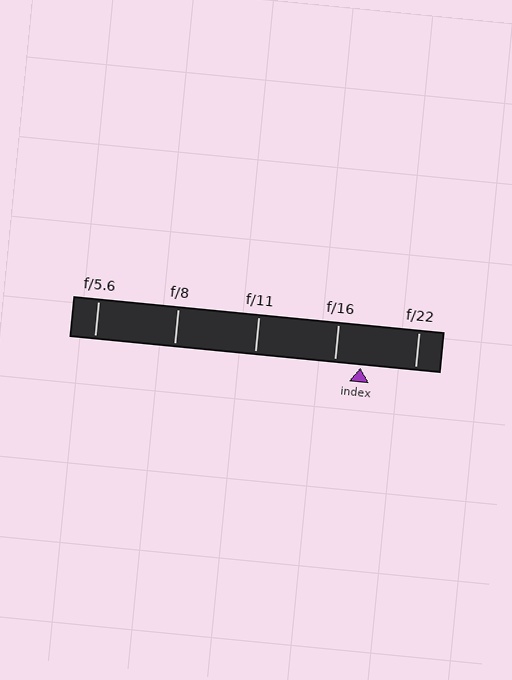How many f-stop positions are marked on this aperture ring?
There are 5 f-stop positions marked.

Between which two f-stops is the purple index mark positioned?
The index mark is between f/16 and f/22.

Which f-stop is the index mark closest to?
The index mark is closest to f/16.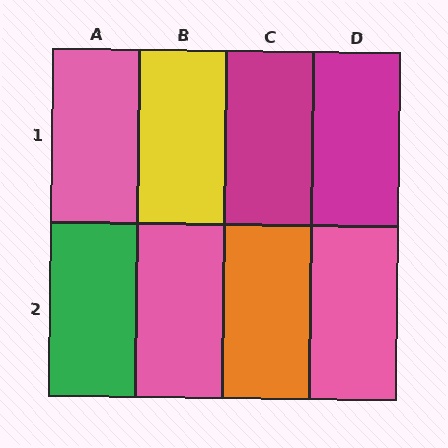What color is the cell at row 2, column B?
Pink.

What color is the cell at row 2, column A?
Green.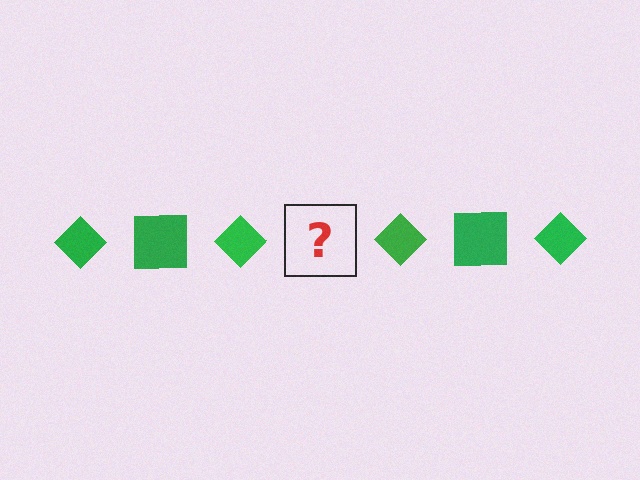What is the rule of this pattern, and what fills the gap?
The rule is that the pattern cycles through diamond, square shapes in green. The gap should be filled with a green square.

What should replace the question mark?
The question mark should be replaced with a green square.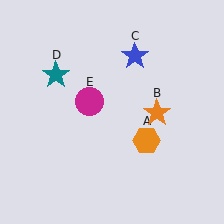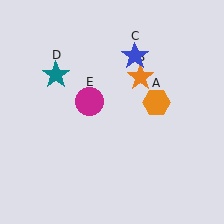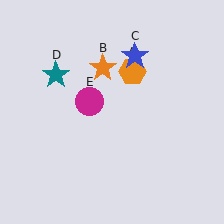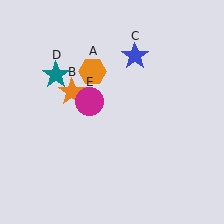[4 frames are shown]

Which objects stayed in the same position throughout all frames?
Blue star (object C) and teal star (object D) and magenta circle (object E) remained stationary.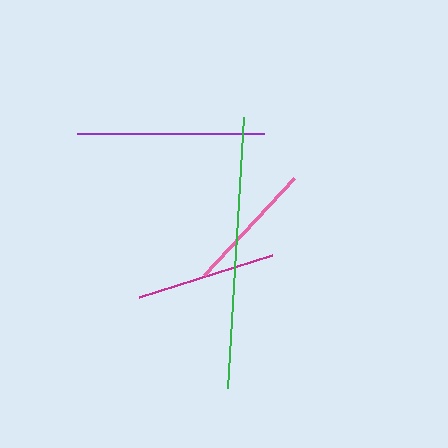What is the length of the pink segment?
The pink segment is approximately 133 pixels long.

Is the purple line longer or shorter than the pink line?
The purple line is longer than the pink line.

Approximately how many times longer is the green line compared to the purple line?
The green line is approximately 1.4 times the length of the purple line.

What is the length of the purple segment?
The purple segment is approximately 187 pixels long.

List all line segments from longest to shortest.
From longest to shortest: green, purple, magenta, pink.